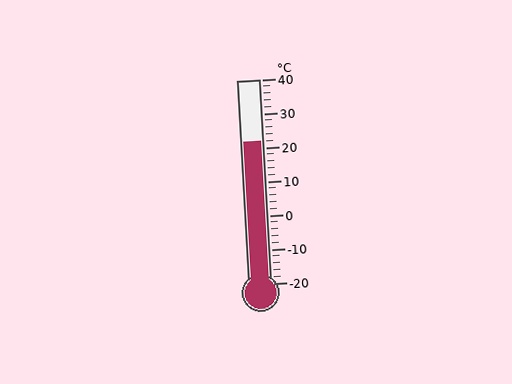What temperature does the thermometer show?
The thermometer shows approximately 22°C.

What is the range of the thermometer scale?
The thermometer scale ranges from -20°C to 40°C.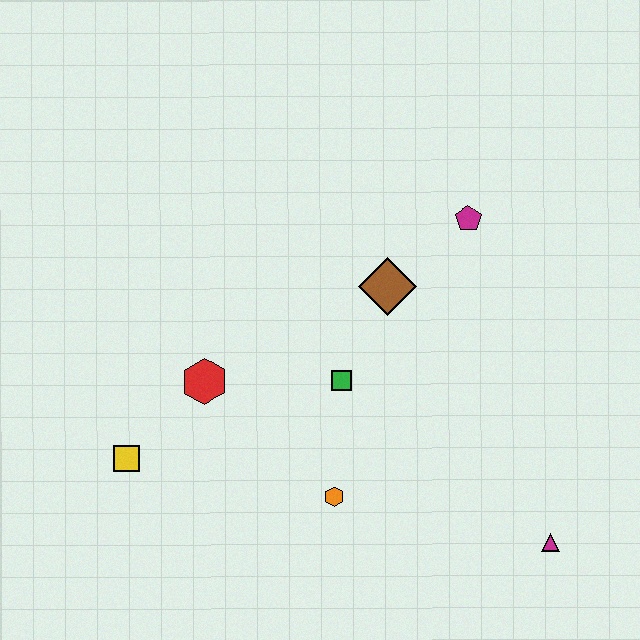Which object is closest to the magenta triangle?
The orange hexagon is closest to the magenta triangle.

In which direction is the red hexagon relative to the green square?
The red hexagon is to the left of the green square.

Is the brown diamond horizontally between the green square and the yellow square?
No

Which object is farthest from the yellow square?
The magenta triangle is farthest from the yellow square.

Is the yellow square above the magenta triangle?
Yes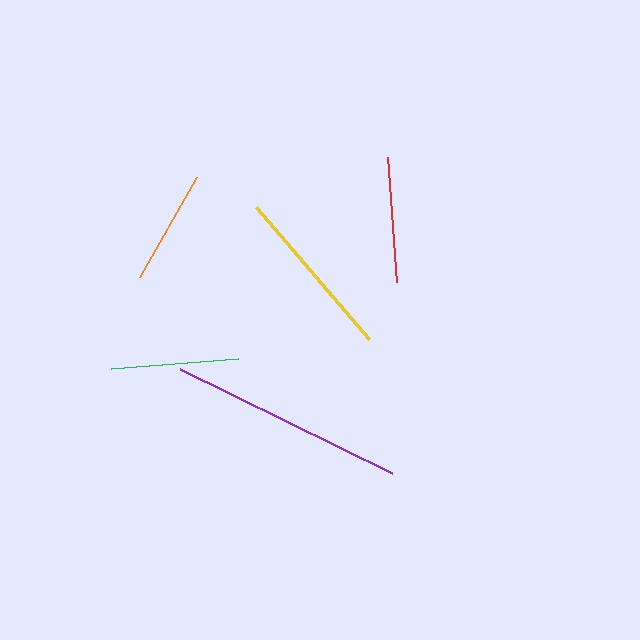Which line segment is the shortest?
The orange line is the shortest at approximately 115 pixels.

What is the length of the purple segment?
The purple segment is approximately 237 pixels long.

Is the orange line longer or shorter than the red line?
The red line is longer than the orange line.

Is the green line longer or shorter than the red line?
The green line is longer than the red line.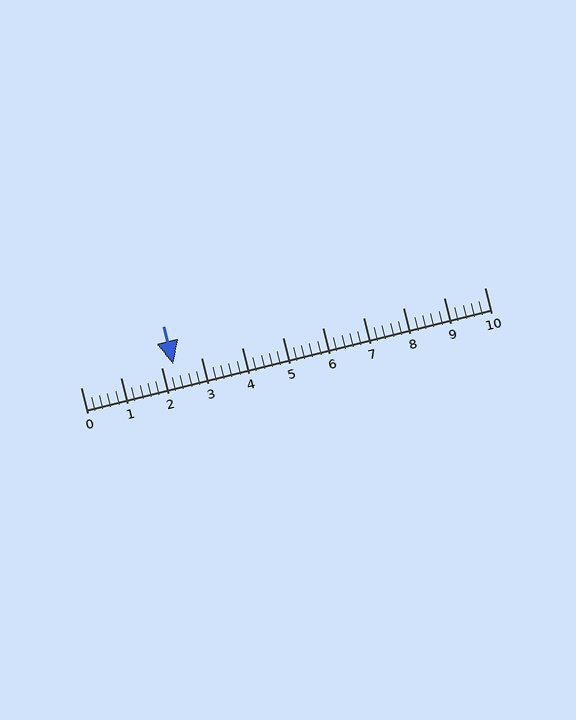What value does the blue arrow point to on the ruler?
The blue arrow points to approximately 2.3.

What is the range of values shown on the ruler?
The ruler shows values from 0 to 10.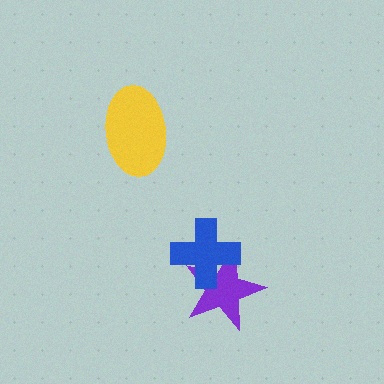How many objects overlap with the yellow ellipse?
0 objects overlap with the yellow ellipse.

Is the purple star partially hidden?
Yes, it is partially covered by another shape.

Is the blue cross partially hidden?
No, no other shape covers it.